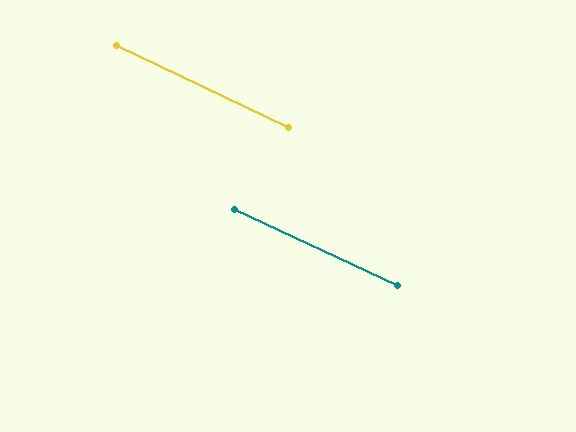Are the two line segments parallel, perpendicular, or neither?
Parallel — their directions differ by only 0.3°.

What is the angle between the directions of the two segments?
Approximately 0 degrees.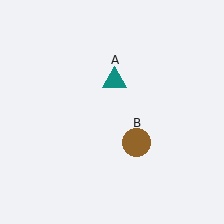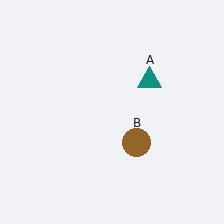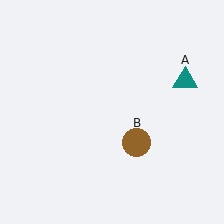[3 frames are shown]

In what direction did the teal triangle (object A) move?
The teal triangle (object A) moved right.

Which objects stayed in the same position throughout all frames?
Brown circle (object B) remained stationary.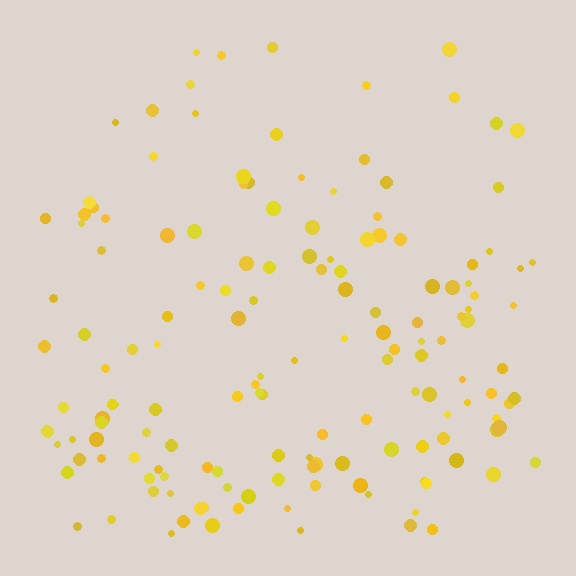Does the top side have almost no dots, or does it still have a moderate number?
Still a moderate number, just noticeably fewer than the bottom.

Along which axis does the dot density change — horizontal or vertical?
Vertical.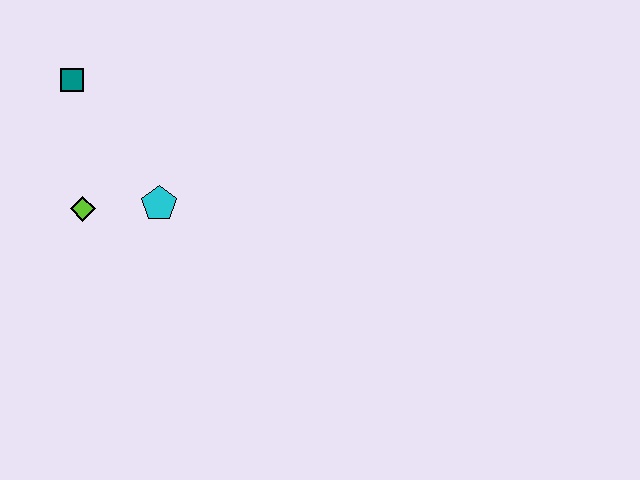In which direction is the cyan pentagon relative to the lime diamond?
The cyan pentagon is to the right of the lime diamond.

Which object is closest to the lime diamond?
The cyan pentagon is closest to the lime diamond.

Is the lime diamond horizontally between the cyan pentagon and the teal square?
Yes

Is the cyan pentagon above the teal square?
No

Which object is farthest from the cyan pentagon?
The teal square is farthest from the cyan pentagon.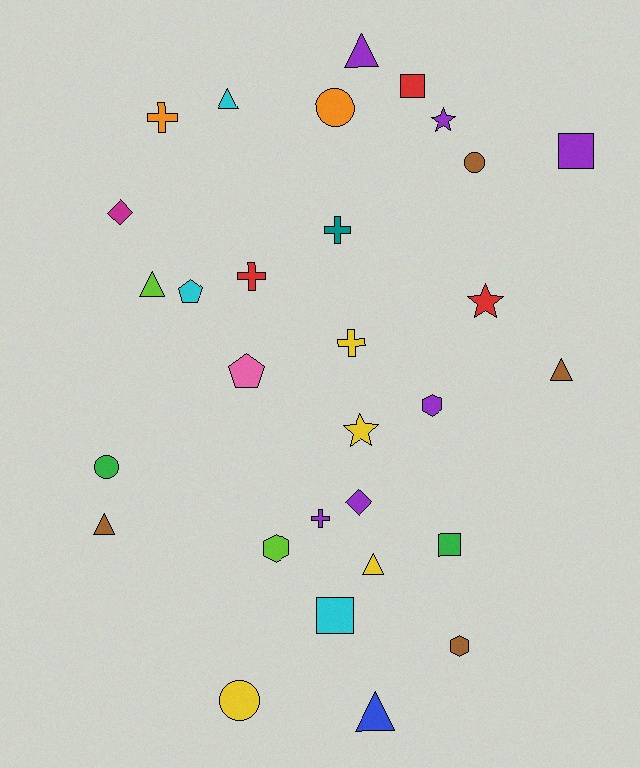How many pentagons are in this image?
There are 2 pentagons.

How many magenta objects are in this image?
There is 1 magenta object.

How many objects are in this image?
There are 30 objects.